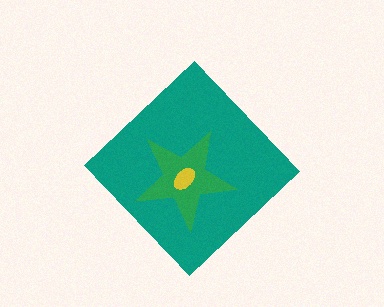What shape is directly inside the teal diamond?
The green star.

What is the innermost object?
The yellow ellipse.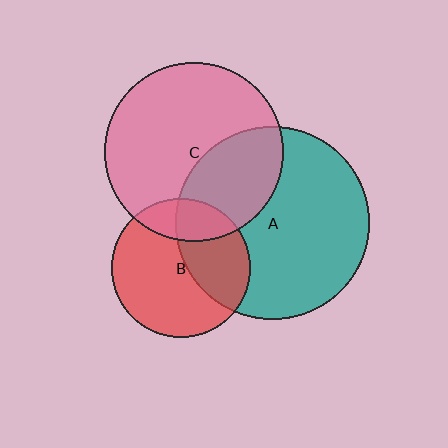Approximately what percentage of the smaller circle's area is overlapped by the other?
Approximately 40%.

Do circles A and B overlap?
Yes.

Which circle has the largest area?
Circle A (teal).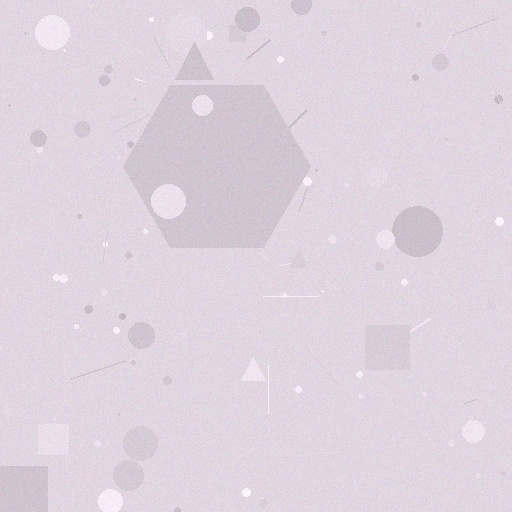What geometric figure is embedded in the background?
A hexagon is embedded in the background.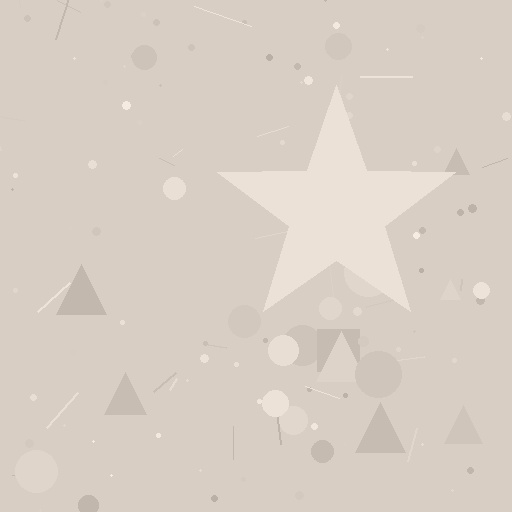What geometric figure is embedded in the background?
A star is embedded in the background.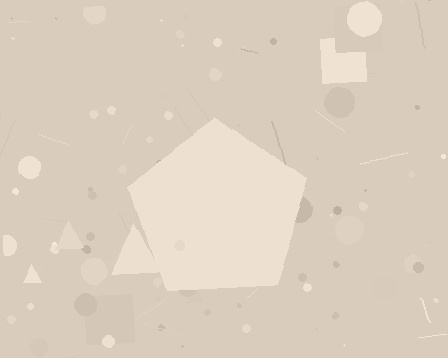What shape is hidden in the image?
A pentagon is hidden in the image.